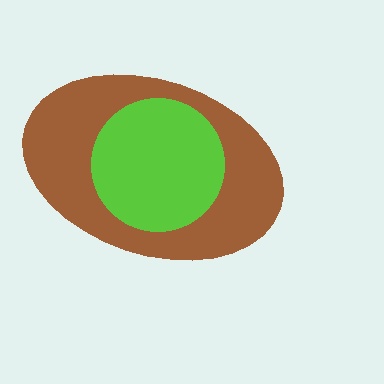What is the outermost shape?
The brown ellipse.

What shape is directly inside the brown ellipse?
The lime circle.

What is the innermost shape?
The lime circle.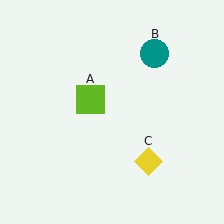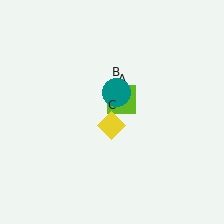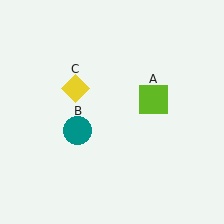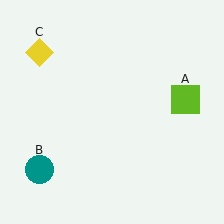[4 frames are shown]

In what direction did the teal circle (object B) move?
The teal circle (object B) moved down and to the left.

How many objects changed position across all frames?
3 objects changed position: lime square (object A), teal circle (object B), yellow diamond (object C).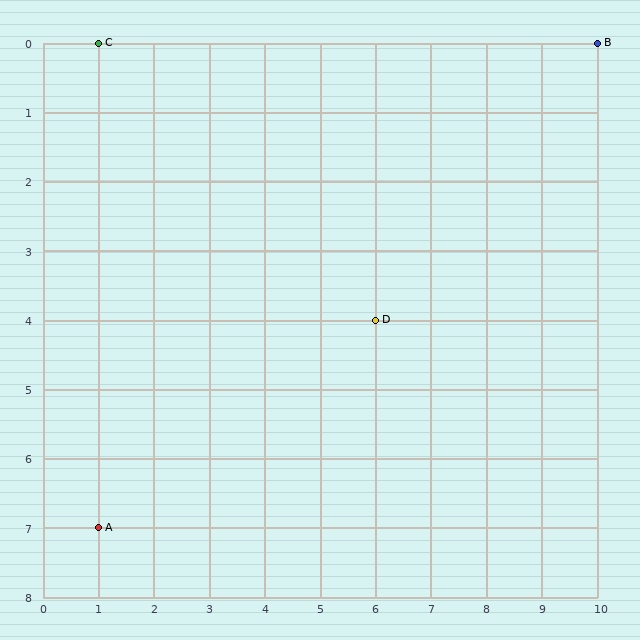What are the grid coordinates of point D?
Point D is at grid coordinates (6, 4).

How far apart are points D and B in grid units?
Points D and B are 4 columns and 4 rows apart (about 5.7 grid units diagonally).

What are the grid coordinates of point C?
Point C is at grid coordinates (1, 0).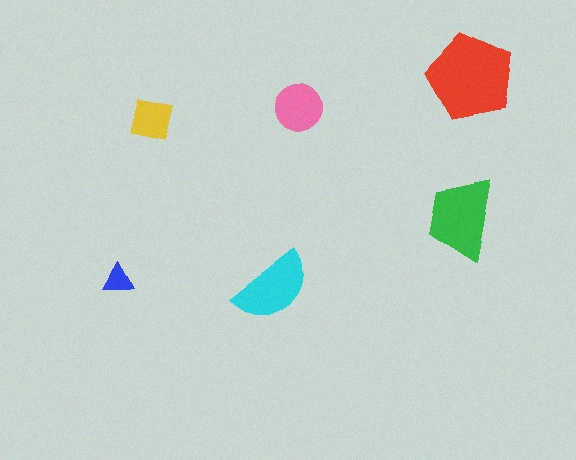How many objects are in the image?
There are 6 objects in the image.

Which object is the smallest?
The blue triangle.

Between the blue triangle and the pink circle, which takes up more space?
The pink circle.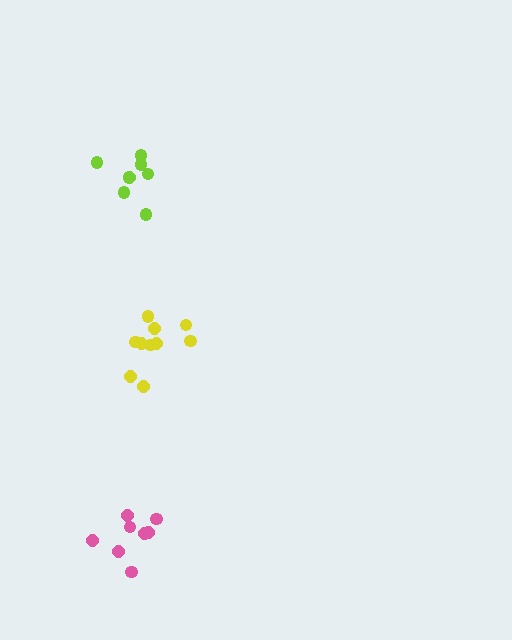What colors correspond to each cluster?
The clusters are colored: yellow, lime, pink.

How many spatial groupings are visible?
There are 3 spatial groupings.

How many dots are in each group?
Group 1: 10 dots, Group 2: 8 dots, Group 3: 8 dots (26 total).